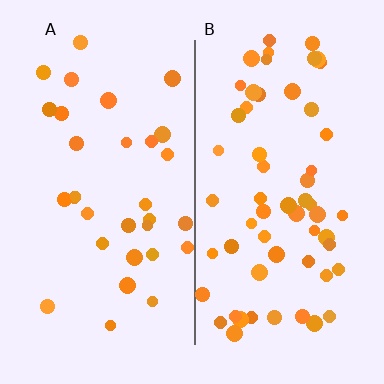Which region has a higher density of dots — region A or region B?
B (the right).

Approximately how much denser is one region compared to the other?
Approximately 1.9× — region B over region A.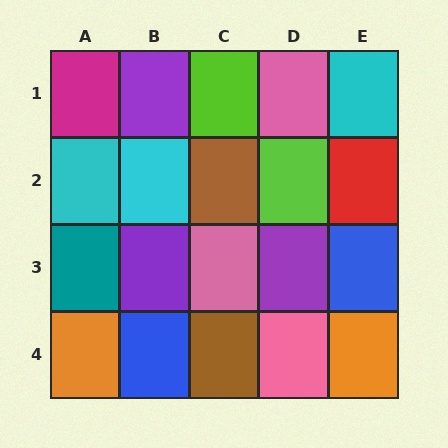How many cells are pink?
3 cells are pink.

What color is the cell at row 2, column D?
Lime.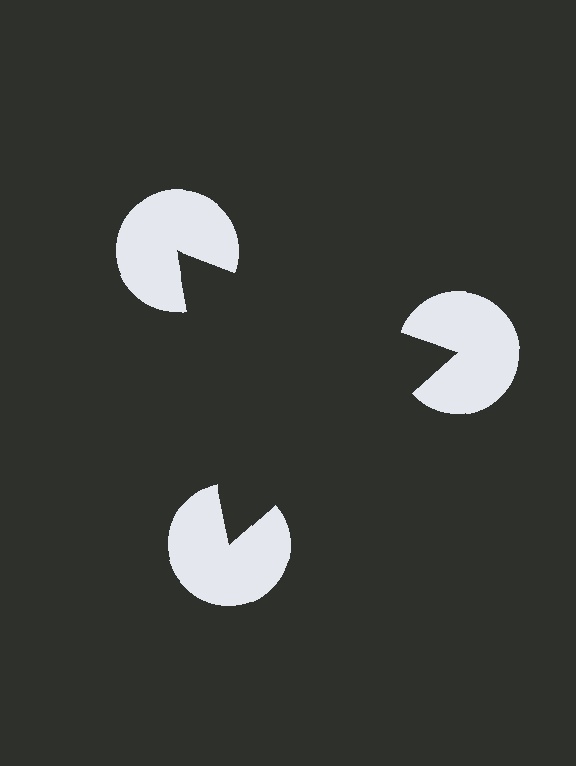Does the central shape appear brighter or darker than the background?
It typically appears slightly darker than the background, even though no actual brightness change is drawn.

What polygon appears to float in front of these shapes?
An illusory triangle — its edges are inferred from the aligned wedge cuts in the pac-man discs, not physically drawn.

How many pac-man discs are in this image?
There are 3 — one at each vertex of the illusory triangle.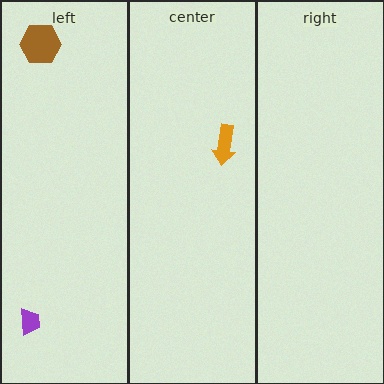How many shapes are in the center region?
1.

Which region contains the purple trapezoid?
The left region.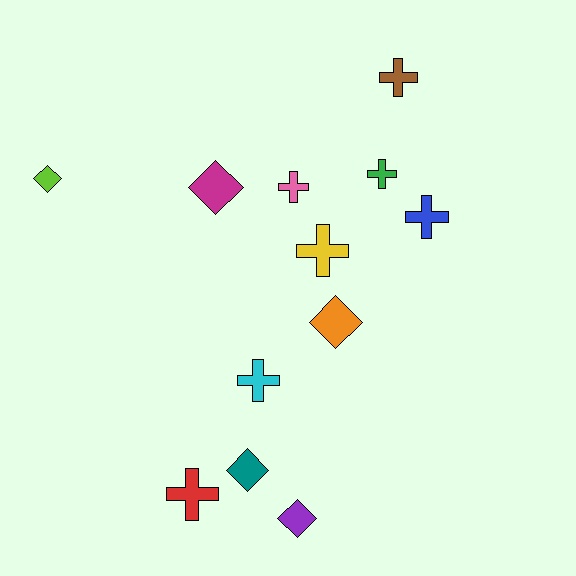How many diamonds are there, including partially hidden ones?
There are 5 diamonds.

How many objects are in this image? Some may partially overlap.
There are 12 objects.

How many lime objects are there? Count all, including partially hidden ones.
There is 1 lime object.